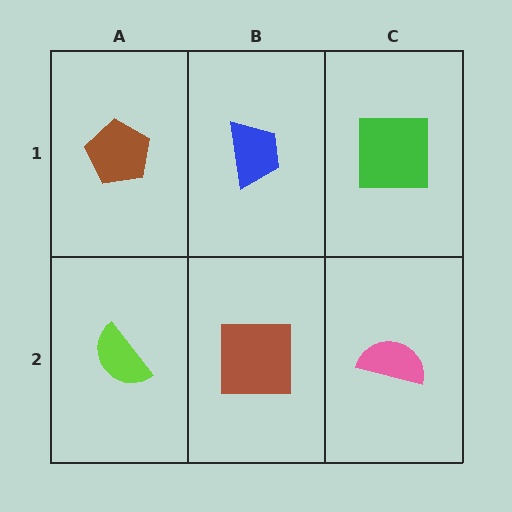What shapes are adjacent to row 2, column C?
A green square (row 1, column C), a brown square (row 2, column B).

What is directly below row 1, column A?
A lime semicircle.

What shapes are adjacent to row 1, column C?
A pink semicircle (row 2, column C), a blue trapezoid (row 1, column B).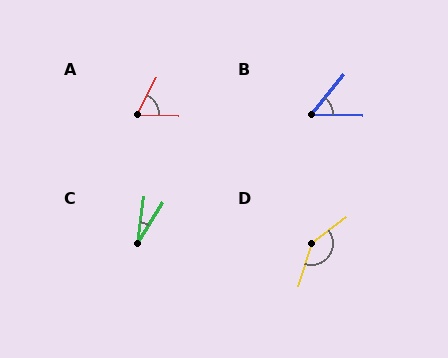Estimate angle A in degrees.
Approximately 65 degrees.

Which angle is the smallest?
C, at approximately 24 degrees.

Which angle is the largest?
D, at approximately 144 degrees.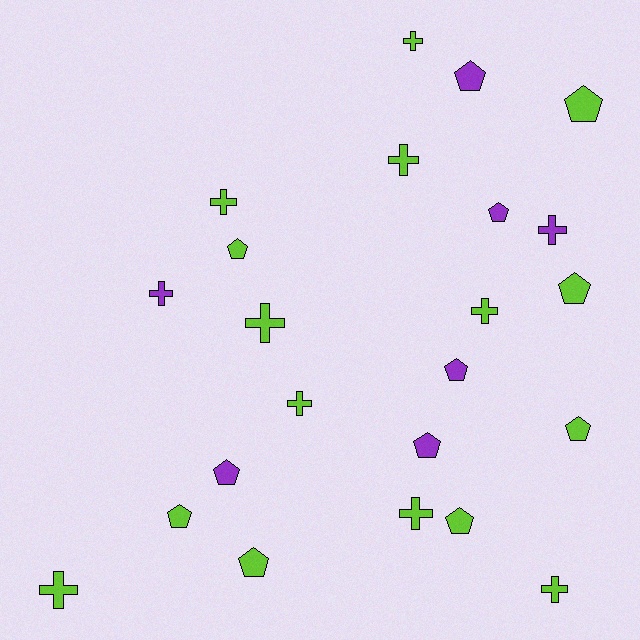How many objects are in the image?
There are 23 objects.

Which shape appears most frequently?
Pentagon, with 12 objects.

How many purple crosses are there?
There are 2 purple crosses.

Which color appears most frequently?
Lime, with 16 objects.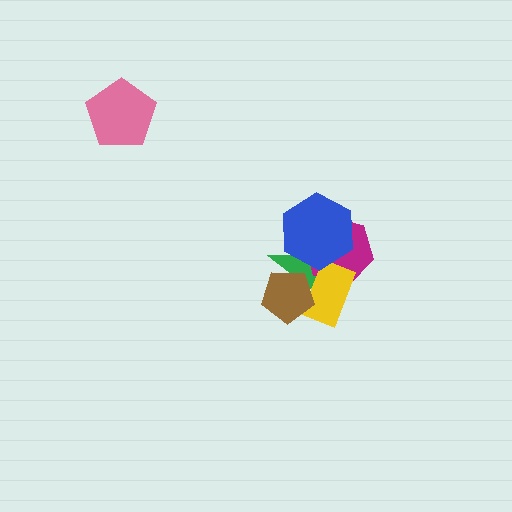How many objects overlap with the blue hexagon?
2 objects overlap with the blue hexagon.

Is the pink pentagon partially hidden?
No, no other shape covers it.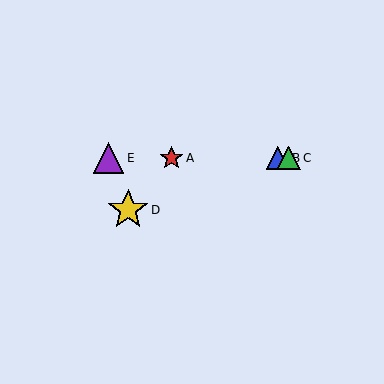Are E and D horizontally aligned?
No, E is at y≈158 and D is at y≈210.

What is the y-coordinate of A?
Object A is at y≈158.